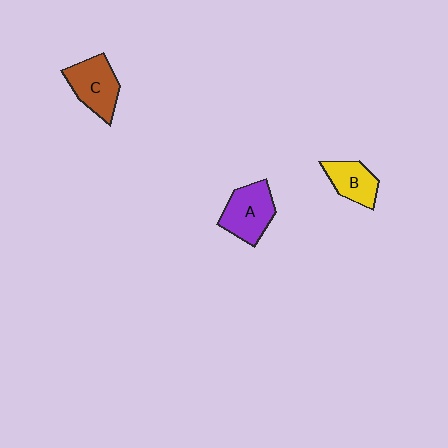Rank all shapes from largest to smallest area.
From largest to smallest: A (purple), C (brown), B (yellow).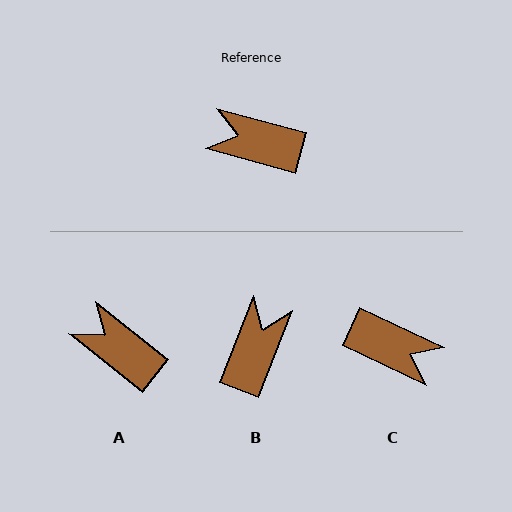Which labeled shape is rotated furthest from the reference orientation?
C, about 170 degrees away.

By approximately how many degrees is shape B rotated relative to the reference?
Approximately 96 degrees clockwise.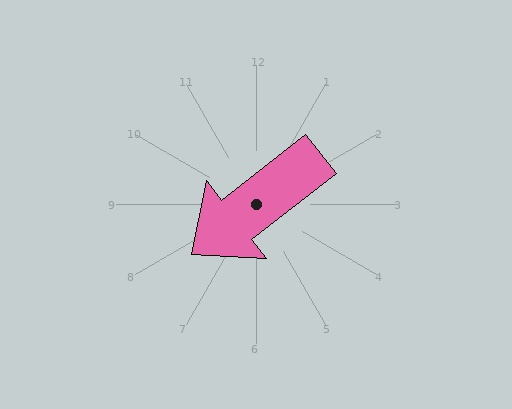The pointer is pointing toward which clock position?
Roughly 8 o'clock.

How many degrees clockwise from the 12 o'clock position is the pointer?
Approximately 232 degrees.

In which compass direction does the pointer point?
Southwest.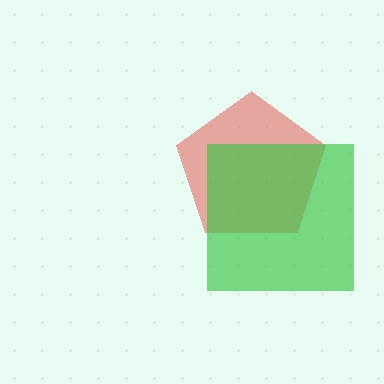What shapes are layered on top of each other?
The layered shapes are: a red pentagon, a green square.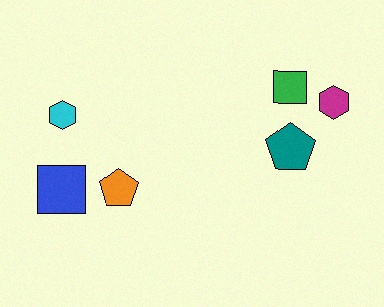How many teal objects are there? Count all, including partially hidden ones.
There is 1 teal object.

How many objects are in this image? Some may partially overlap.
There are 6 objects.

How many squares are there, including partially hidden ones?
There are 2 squares.